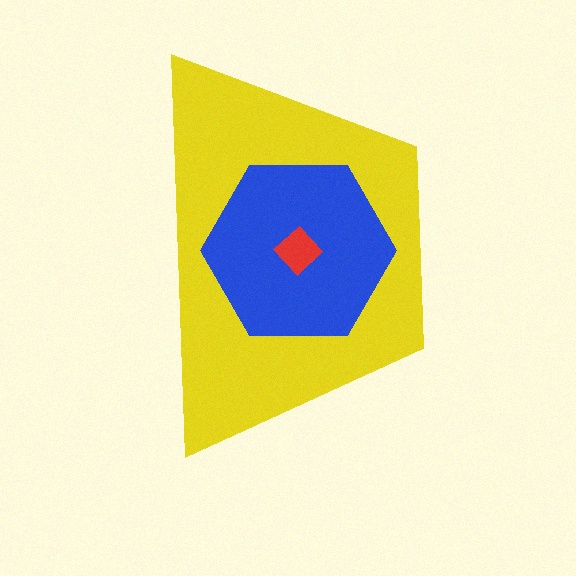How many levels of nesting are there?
3.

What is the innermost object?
The red diamond.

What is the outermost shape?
The yellow trapezoid.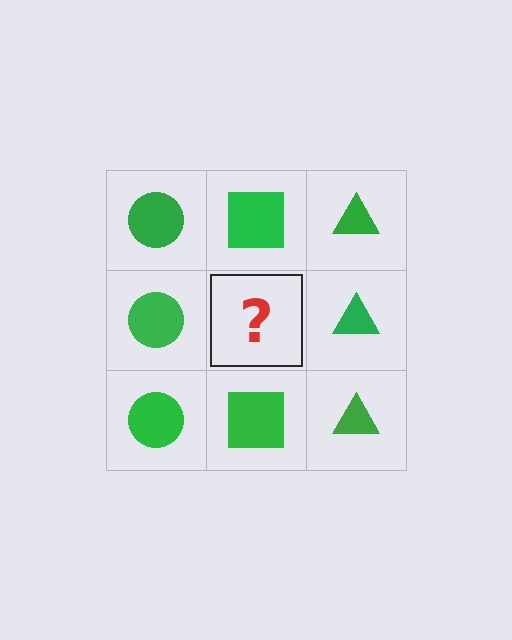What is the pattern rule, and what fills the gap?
The rule is that each column has a consistent shape. The gap should be filled with a green square.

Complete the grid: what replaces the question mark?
The question mark should be replaced with a green square.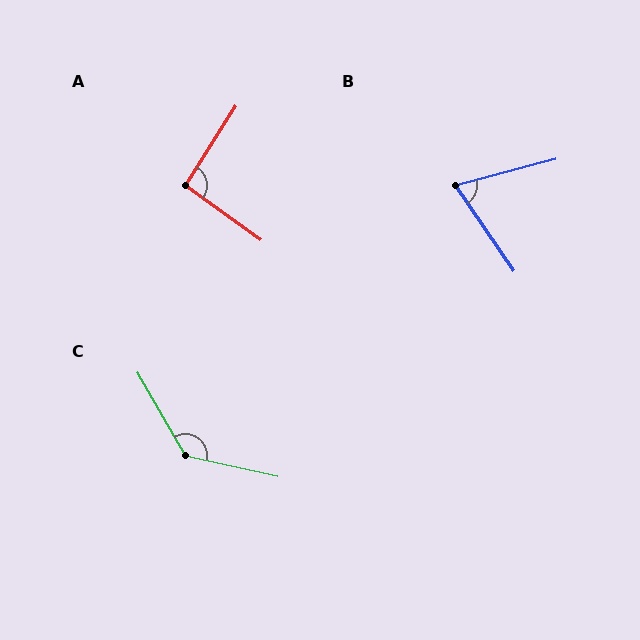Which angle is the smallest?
B, at approximately 70 degrees.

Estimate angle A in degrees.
Approximately 94 degrees.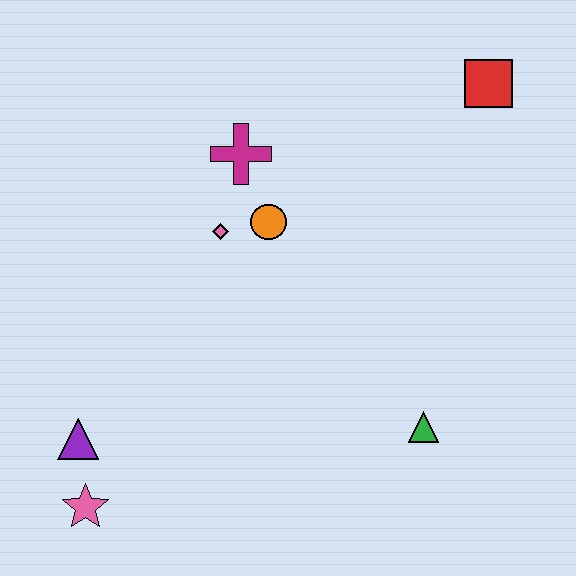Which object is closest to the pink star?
The purple triangle is closest to the pink star.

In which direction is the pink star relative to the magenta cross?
The pink star is below the magenta cross.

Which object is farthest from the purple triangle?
The red square is farthest from the purple triangle.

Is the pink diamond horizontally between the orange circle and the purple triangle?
Yes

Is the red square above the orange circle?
Yes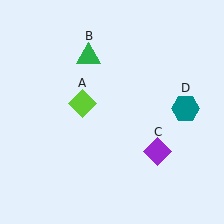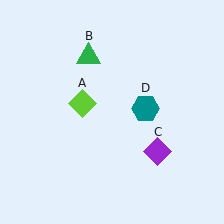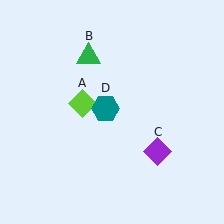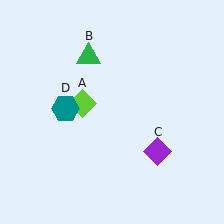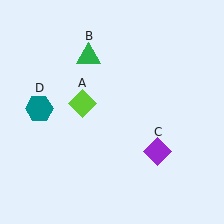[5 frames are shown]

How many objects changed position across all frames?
1 object changed position: teal hexagon (object D).